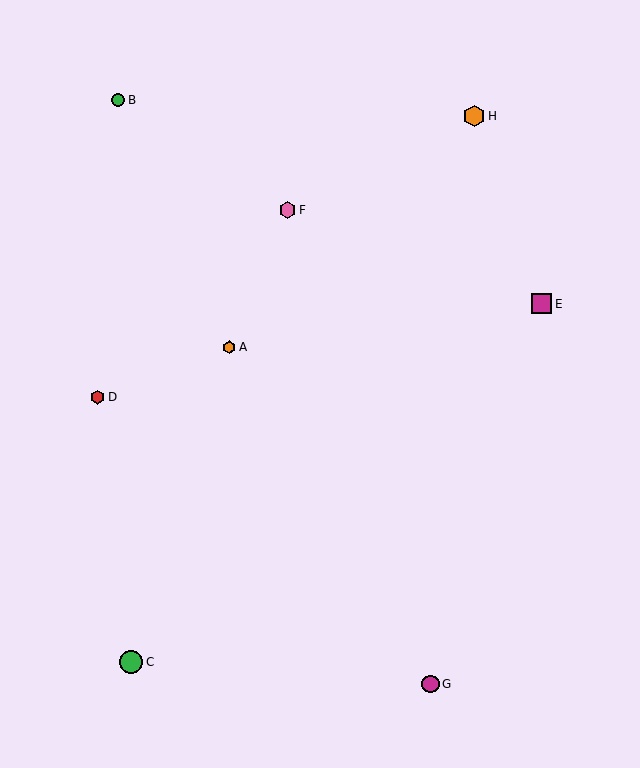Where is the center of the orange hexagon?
The center of the orange hexagon is at (229, 347).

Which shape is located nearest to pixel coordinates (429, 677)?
The magenta circle (labeled G) at (430, 684) is nearest to that location.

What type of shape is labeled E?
Shape E is a magenta square.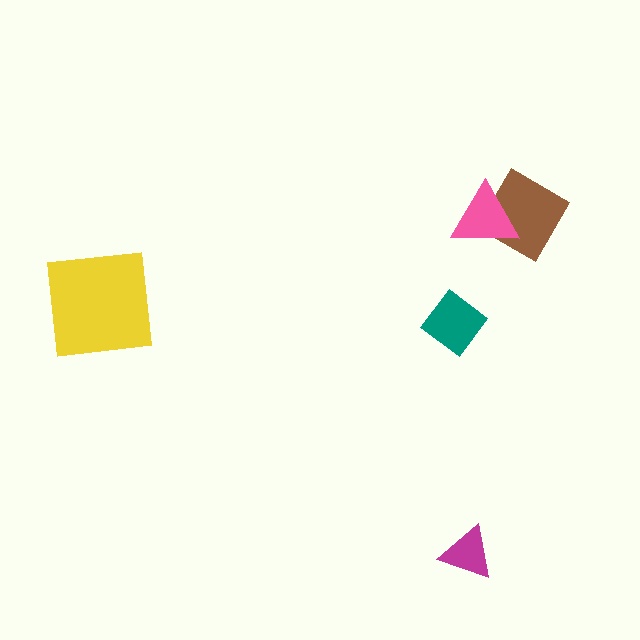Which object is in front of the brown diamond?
The pink triangle is in front of the brown diamond.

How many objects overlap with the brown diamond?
1 object overlaps with the brown diamond.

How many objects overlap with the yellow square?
0 objects overlap with the yellow square.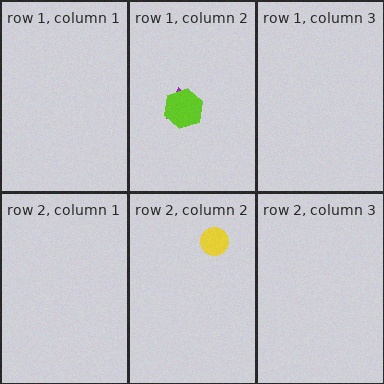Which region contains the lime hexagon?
The row 1, column 2 region.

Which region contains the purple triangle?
The row 1, column 2 region.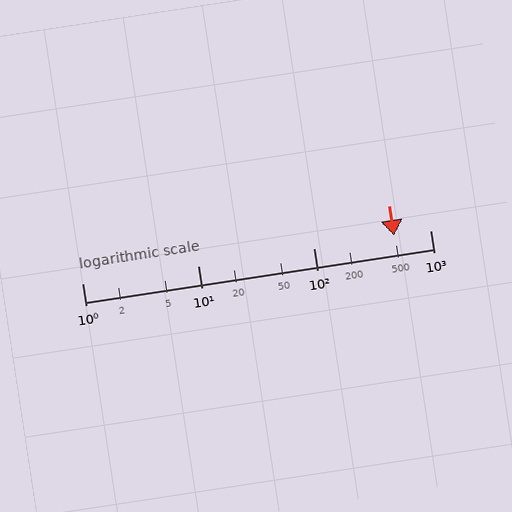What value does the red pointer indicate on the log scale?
The pointer indicates approximately 490.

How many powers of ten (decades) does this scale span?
The scale spans 3 decades, from 1 to 1000.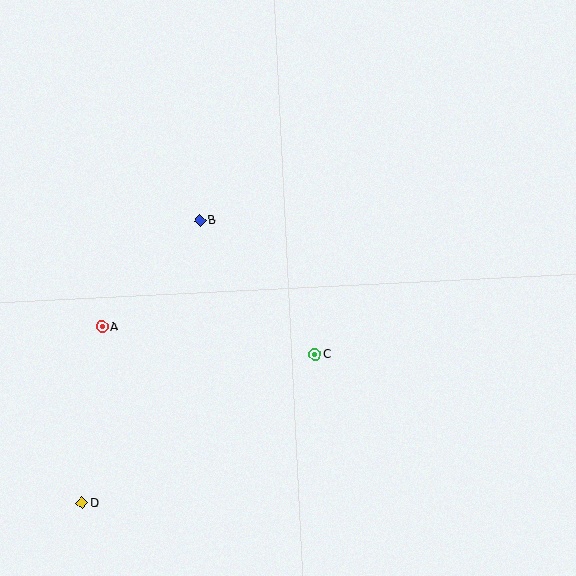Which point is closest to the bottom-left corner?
Point D is closest to the bottom-left corner.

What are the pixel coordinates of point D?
Point D is at (82, 503).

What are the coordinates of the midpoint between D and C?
The midpoint between D and C is at (199, 429).